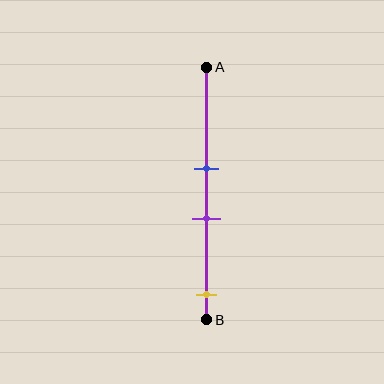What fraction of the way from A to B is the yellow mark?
The yellow mark is approximately 90% (0.9) of the way from A to B.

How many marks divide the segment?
There are 3 marks dividing the segment.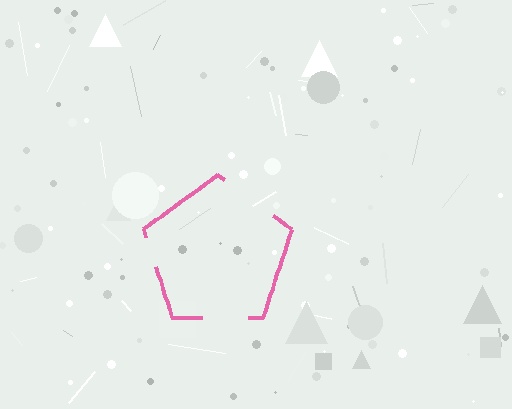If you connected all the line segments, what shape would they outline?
They would outline a pentagon.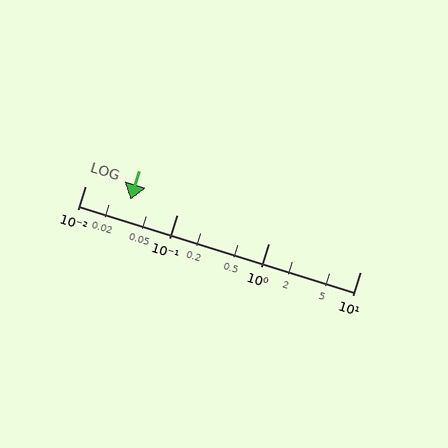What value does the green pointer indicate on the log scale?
The pointer indicates approximately 0.031.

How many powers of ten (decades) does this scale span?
The scale spans 3 decades, from 0.01 to 10.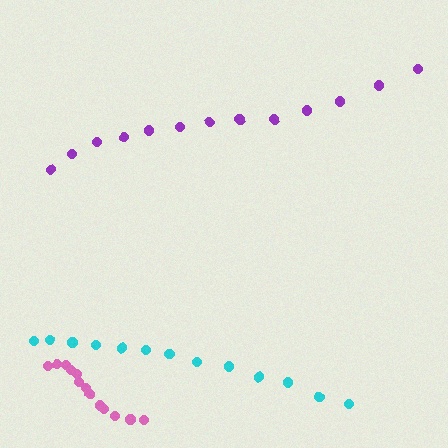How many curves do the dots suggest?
There are 3 distinct paths.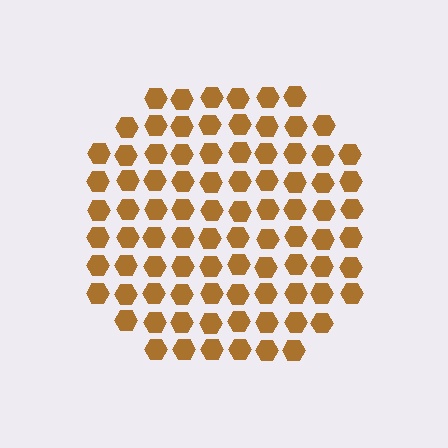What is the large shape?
The large shape is a circle.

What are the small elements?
The small elements are hexagons.